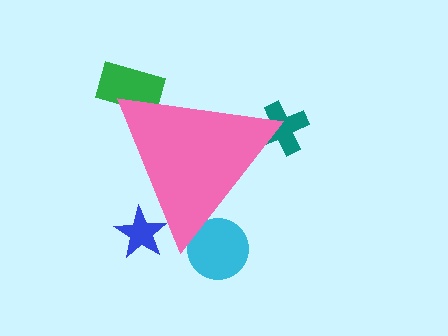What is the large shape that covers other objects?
A pink triangle.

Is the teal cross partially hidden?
Yes, the teal cross is partially hidden behind the pink triangle.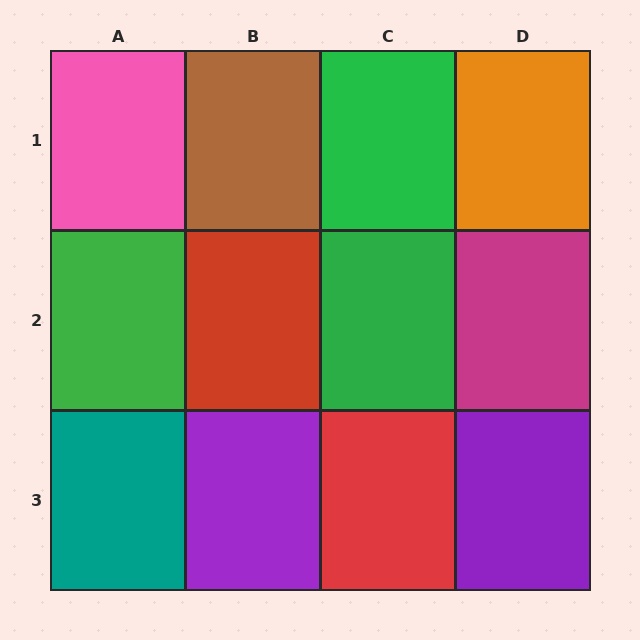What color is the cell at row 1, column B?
Brown.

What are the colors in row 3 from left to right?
Teal, purple, red, purple.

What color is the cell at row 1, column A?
Pink.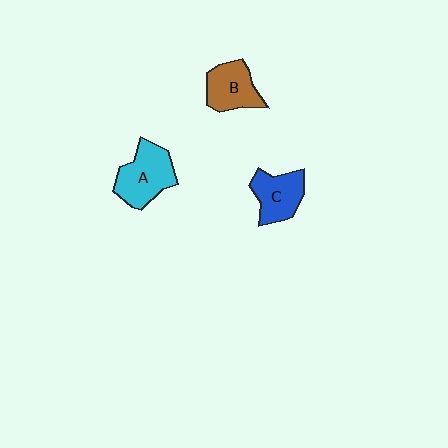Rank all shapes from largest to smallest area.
From largest to smallest: A (cyan), B (brown), C (blue).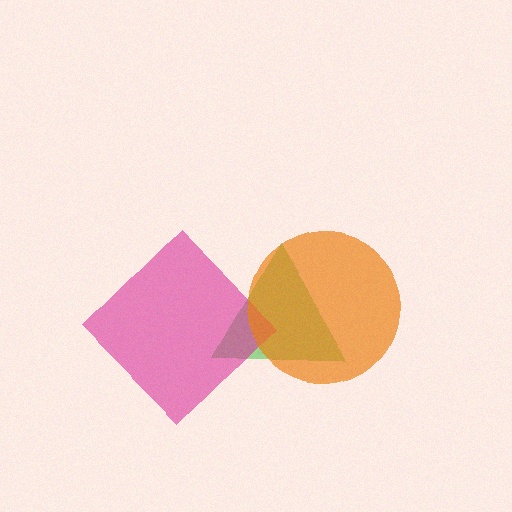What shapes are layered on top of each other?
The layered shapes are: a green triangle, a magenta diamond, an orange circle.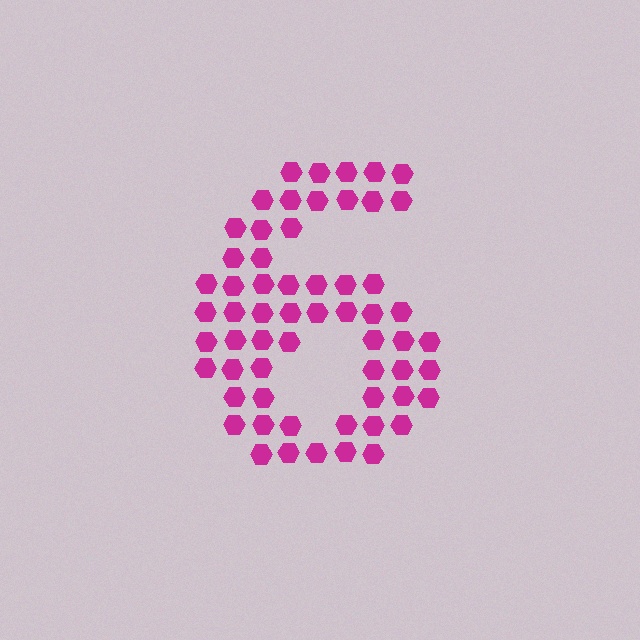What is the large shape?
The large shape is the digit 6.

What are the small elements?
The small elements are hexagons.